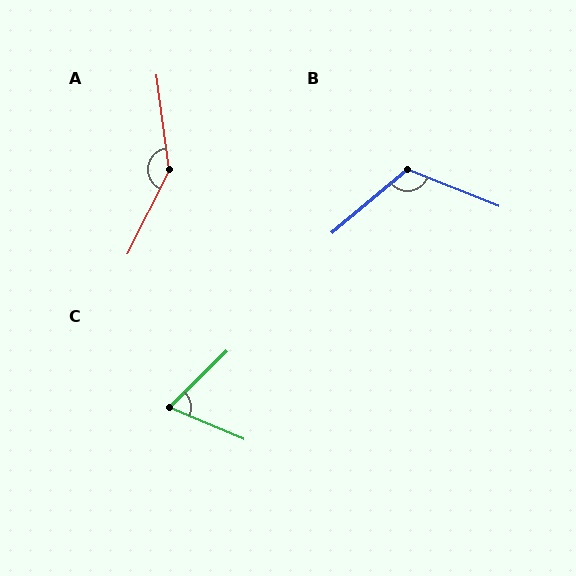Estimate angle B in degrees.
Approximately 118 degrees.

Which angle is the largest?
A, at approximately 146 degrees.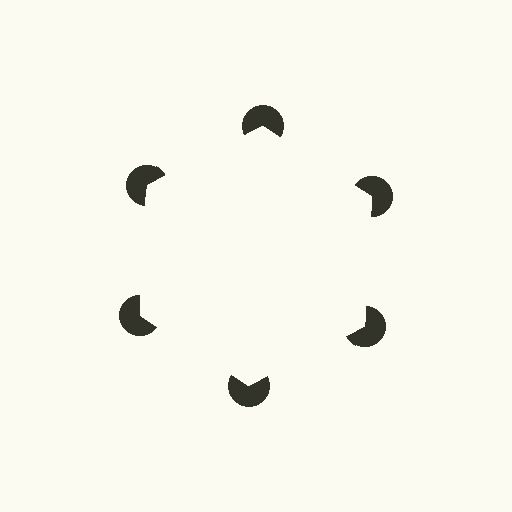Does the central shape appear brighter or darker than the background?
It typically appears slightly brighter than the background, even though no actual brightness change is drawn.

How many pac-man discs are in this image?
There are 6 — one at each vertex of the illusory hexagon.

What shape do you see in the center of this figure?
An illusory hexagon — its edges are inferred from the aligned wedge cuts in the pac-man discs, not physically drawn.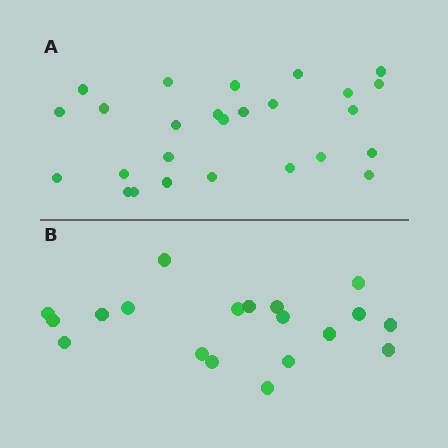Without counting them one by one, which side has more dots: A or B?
Region A (the top region) has more dots.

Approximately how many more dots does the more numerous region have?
Region A has roughly 8 or so more dots than region B.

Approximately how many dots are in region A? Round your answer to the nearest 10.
About 30 dots. (The exact count is 26, which rounds to 30.)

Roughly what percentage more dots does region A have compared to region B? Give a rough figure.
About 35% more.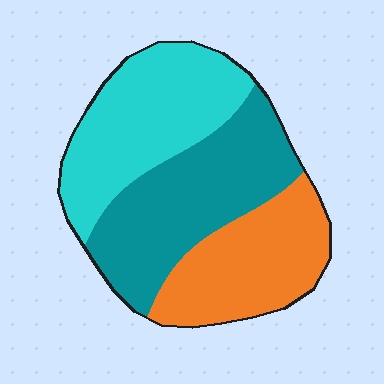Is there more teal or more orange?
Teal.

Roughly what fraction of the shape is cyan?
Cyan covers about 35% of the shape.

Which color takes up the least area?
Orange, at roughly 30%.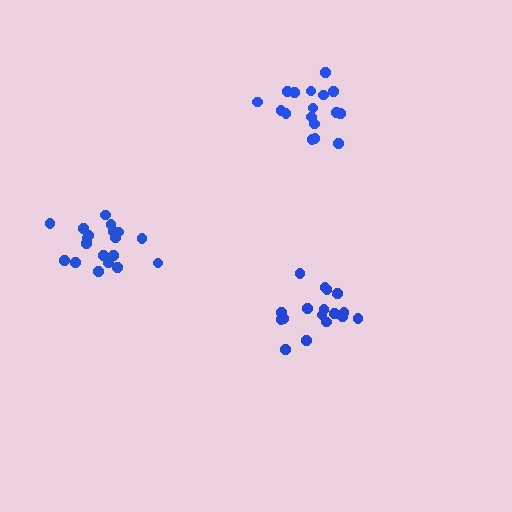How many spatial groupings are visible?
There are 3 spatial groupings.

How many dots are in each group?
Group 1: 17 dots, Group 2: 19 dots, Group 3: 17 dots (53 total).